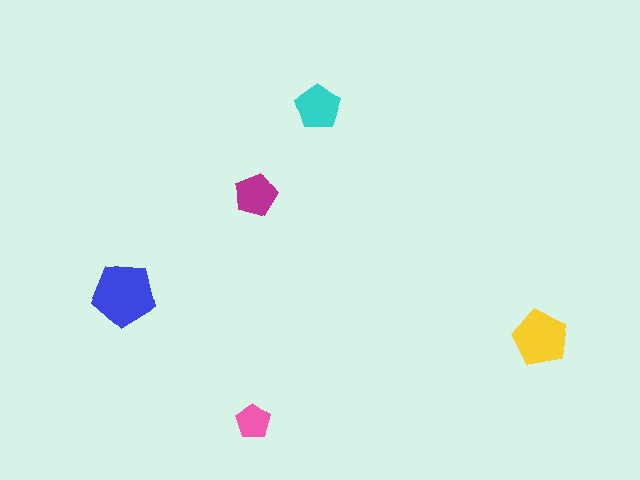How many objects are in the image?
There are 5 objects in the image.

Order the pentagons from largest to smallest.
the blue one, the yellow one, the cyan one, the magenta one, the pink one.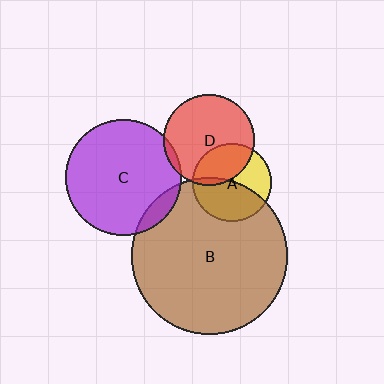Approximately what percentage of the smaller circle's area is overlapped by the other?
Approximately 45%.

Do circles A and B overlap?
Yes.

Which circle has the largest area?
Circle B (brown).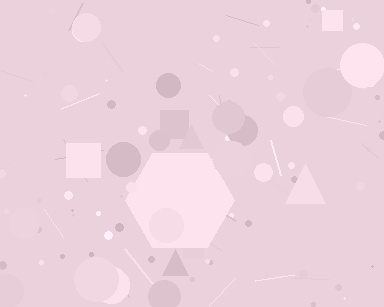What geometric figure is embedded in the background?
A hexagon is embedded in the background.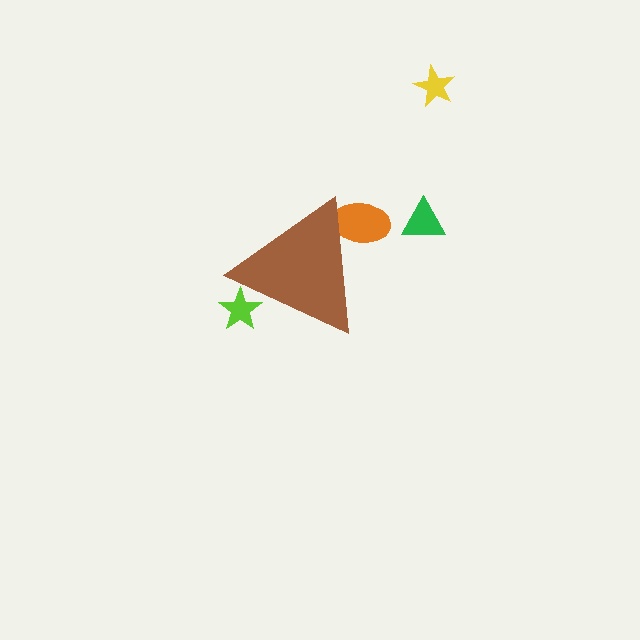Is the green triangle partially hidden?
No, the green triangle is fully visible.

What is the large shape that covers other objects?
A brown triangle.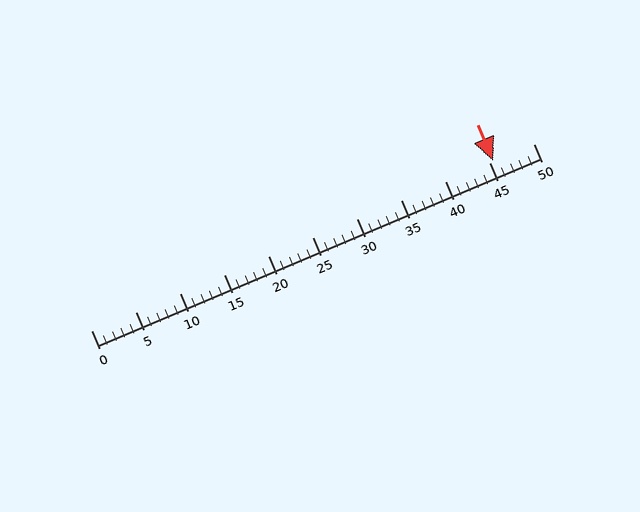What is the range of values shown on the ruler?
The ruler shows values from 0 to 50.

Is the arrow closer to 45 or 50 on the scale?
The arrow is closer to 45.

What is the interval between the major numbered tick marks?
The major tick marks are spaced 5 units apart.